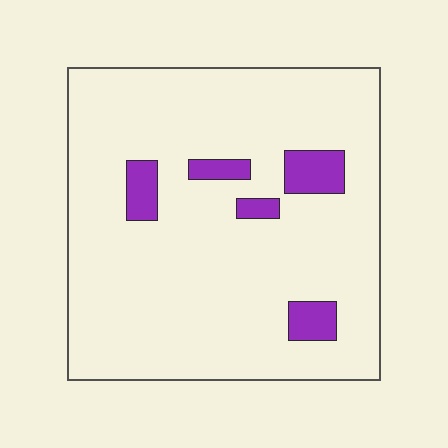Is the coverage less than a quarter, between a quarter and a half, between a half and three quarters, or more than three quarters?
Less than a quarter.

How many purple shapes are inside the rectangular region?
5.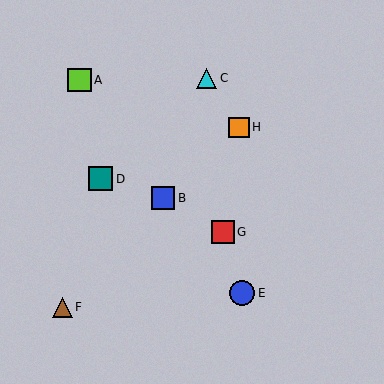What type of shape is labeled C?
Shape C is a cyan triangle.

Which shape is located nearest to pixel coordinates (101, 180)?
The teal square (labeled D) at (101, 179) is nearest to that location.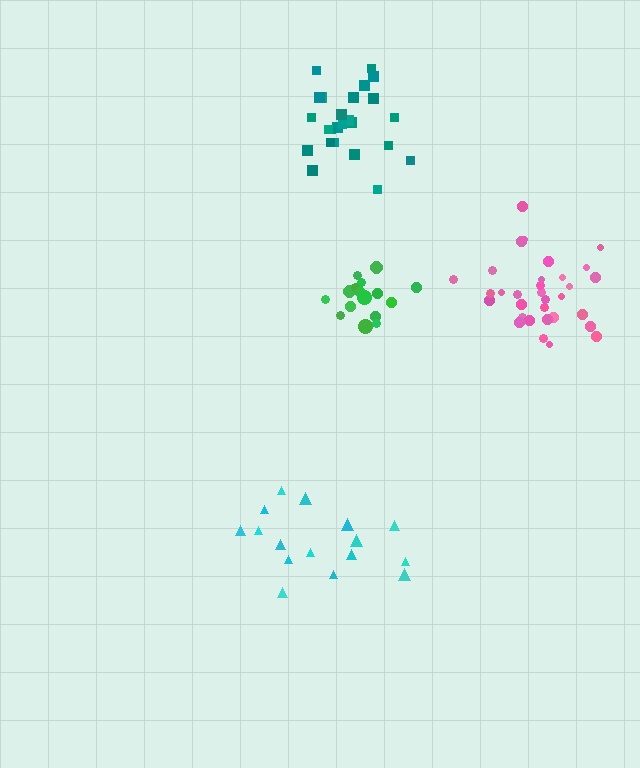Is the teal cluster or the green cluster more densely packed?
Green.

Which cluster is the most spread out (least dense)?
Cyan.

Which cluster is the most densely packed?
Green.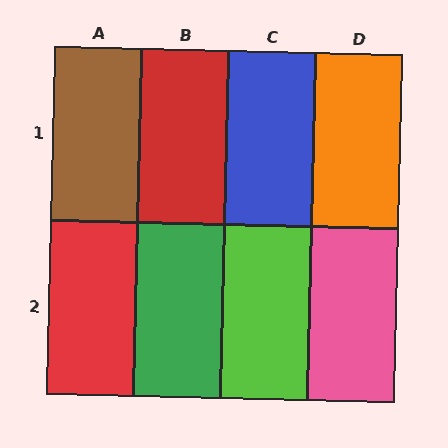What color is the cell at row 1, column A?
Brown.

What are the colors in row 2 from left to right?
Red, green, lime, pink.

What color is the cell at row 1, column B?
Red.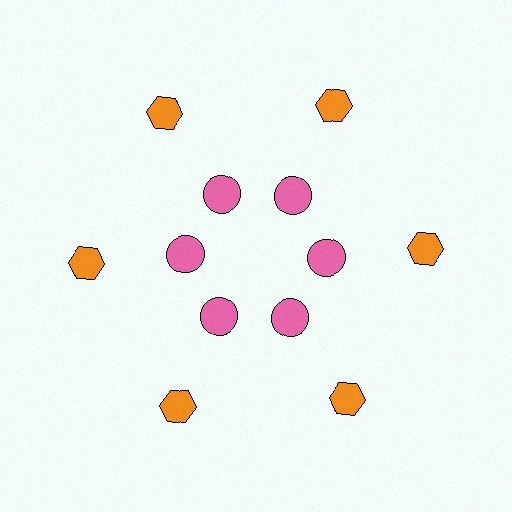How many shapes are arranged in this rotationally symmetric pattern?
There are 12 shapes, arranged in 6 groups of 2.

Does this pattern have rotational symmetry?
Yes, this pattern has 6-fold rotational symmetry. It looks the same after rotating 60 degrees around the center.